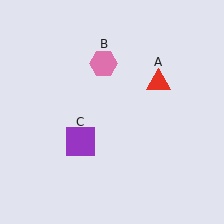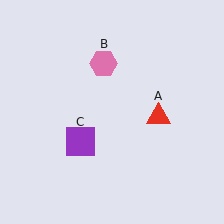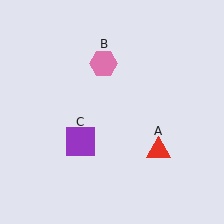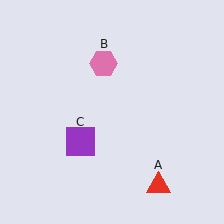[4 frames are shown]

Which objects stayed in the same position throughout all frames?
Pink hexagon (object B) and purple square (object C) remained stationary.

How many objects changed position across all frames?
1 object changed position: red triangle (object A).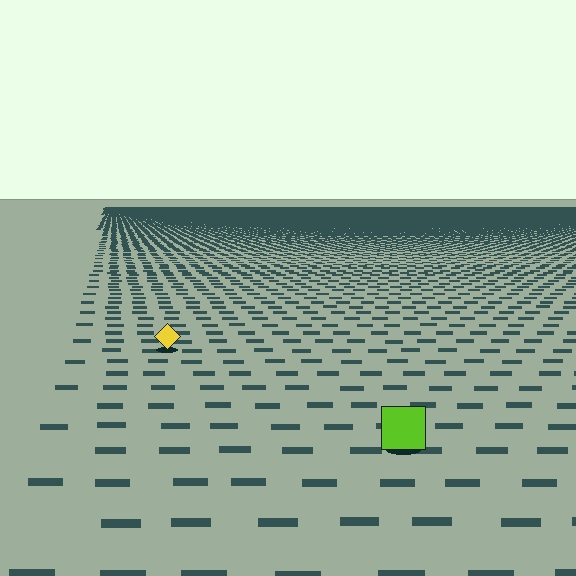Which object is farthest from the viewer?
The yellow diamond is farthest from the viewer. It appears smaller and the ground texture around it is denser.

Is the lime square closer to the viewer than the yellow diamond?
Yes. The lime square is closer — you can tell from the texture gradient: the ground texture is coarser near it.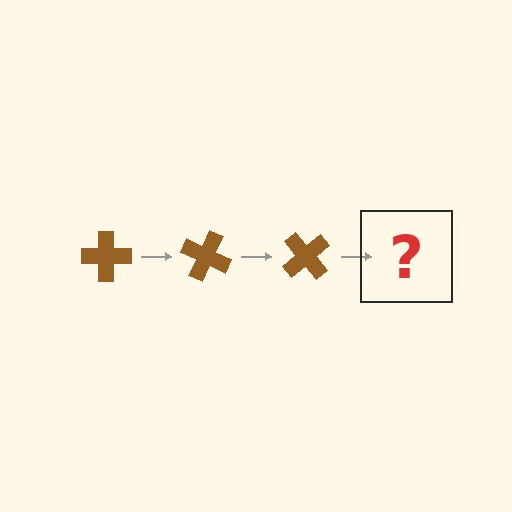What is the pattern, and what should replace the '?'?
The pattern is that the cross rotates 25 degrees each step. The '?' should be a brown cross rotated 75 degrees.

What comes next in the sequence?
The next element should be a brown cross rotated 75 degrees.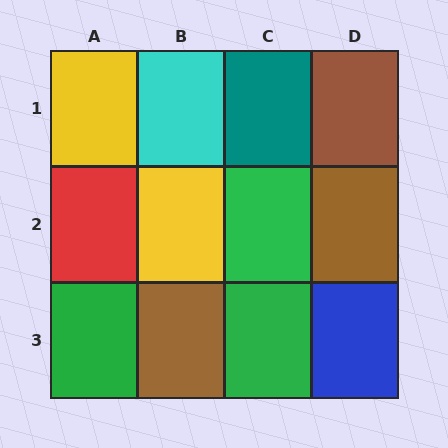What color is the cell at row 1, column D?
Brown.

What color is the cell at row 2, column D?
Brown.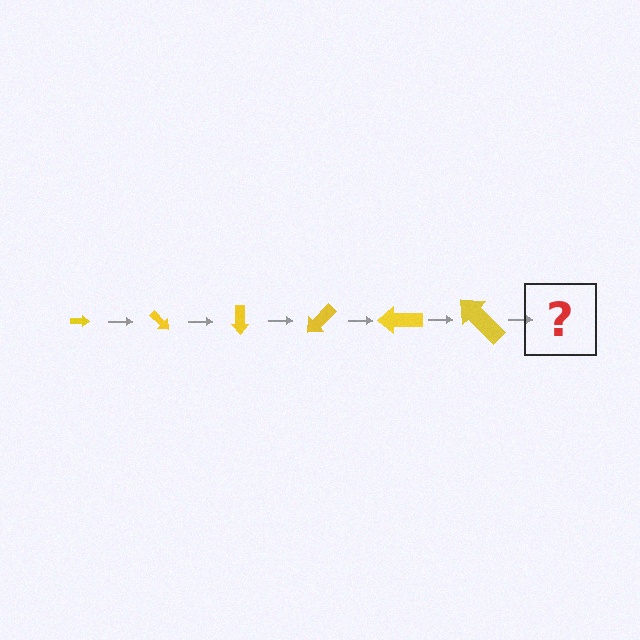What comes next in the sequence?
The next element should be an arrow, larger than the previous one and rotated 270 degrees from the start.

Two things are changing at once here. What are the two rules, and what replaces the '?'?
The two rules are that the arrow grows larger each step and it rotates 45 degrees each step. The '?' should be an arrow, larger than the previous one and rotated 270 degrees from the start.